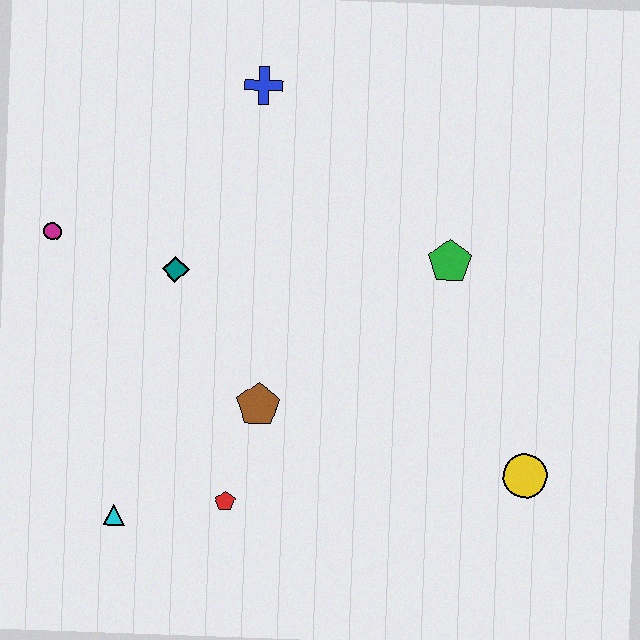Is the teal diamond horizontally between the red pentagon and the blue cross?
No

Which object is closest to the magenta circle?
The teal diamond is closest to the magenta circle.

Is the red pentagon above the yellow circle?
No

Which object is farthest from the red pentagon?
The blue cross is farthest from the red pentagon.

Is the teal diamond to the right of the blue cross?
No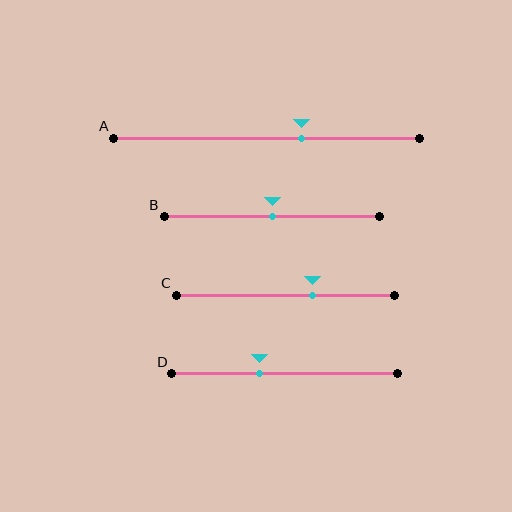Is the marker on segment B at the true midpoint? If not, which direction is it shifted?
Yes, the marker on segment B is at the true midpoint.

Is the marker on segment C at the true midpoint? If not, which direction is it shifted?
No, the marker on segment C is shifted to the right by about 12% of the segment length.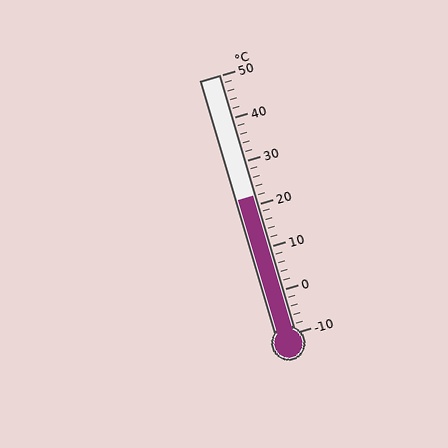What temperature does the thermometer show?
The thermometer shows approximately 22°C.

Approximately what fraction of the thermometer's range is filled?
The thermometer is filled to approximately 55% of its range.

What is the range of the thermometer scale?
The thermometer scale ranges from -10°C to 50°C.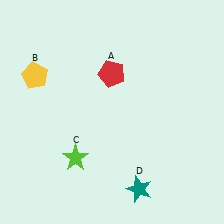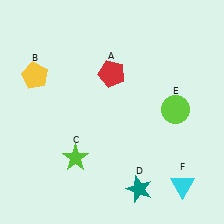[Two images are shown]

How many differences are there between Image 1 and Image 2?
There are 2 differences between the two images.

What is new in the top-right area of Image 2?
A lime circle (E) was added in the top-right area of Image 2.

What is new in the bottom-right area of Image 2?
A cyan triangle (F) was added in the bottom-right area of Image 2.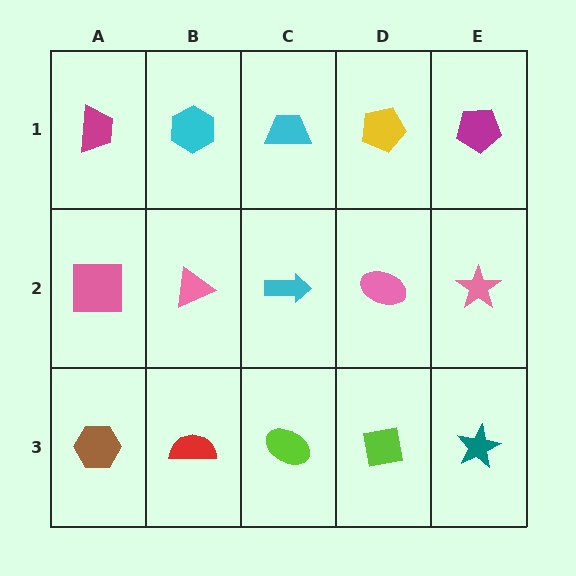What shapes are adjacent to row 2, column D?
A yellow pentagon (row 1, column D), a lime square (row 3, column D), a cyan arrow (row 2, column C), a pink star (row 2, column E).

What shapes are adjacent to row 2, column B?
A cyan hexagon (row 1, column B), a red semicircle (row 3, column B), a pink square (row 2, column A), a cyan arrow (row 2, column C).